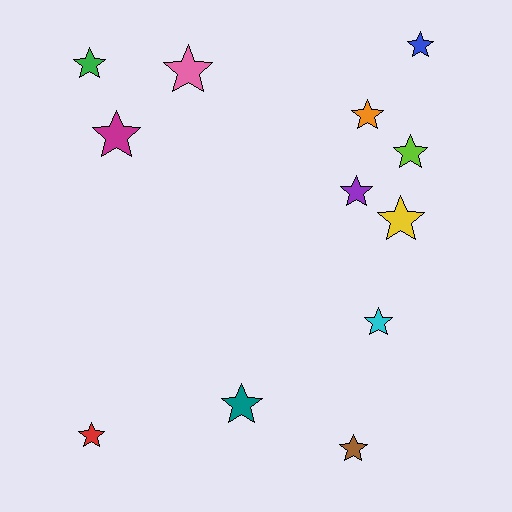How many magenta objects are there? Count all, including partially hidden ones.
There is 1 magenta object.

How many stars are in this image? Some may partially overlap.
There are 12 stars.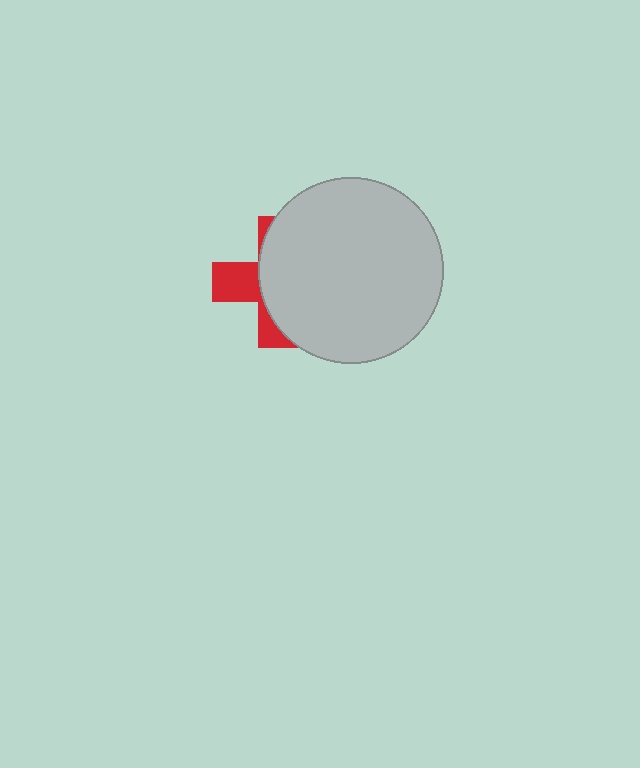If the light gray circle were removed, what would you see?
You would see the complete red cross.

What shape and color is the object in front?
The object in front is a light gray circle.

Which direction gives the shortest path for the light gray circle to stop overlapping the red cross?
Moving right gives the shortest separation.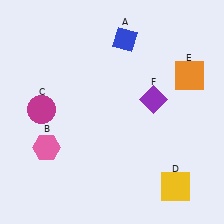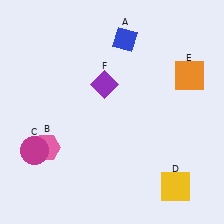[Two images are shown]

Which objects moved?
The objects that moved are: the magenta circle (C), the purple diamond (F).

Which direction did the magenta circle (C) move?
The magenta circle (C) moved down.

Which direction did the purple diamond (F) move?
The purple diamond (F) moved left.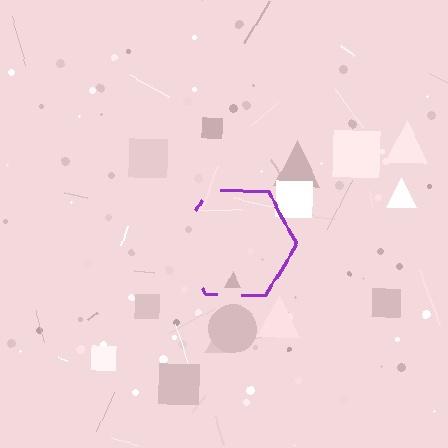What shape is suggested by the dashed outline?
The dashed outline suggests a hexagon.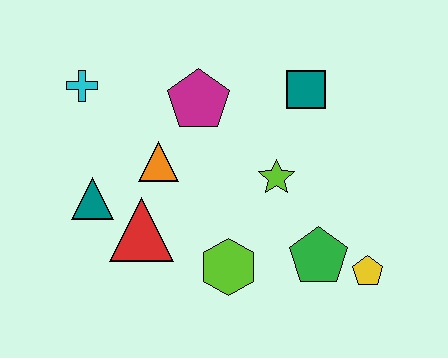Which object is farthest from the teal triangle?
The yellow pentagon is farthest from the teal triangle.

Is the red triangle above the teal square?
No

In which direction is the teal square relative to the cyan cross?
The teal square is to the right of the cyan cross.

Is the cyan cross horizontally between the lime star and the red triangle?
No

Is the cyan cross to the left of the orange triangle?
Yes